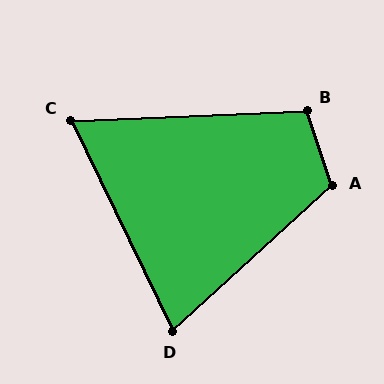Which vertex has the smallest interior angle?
C, at approximately 67 degrees.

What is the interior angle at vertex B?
Approximately 107 degrees (obtuse).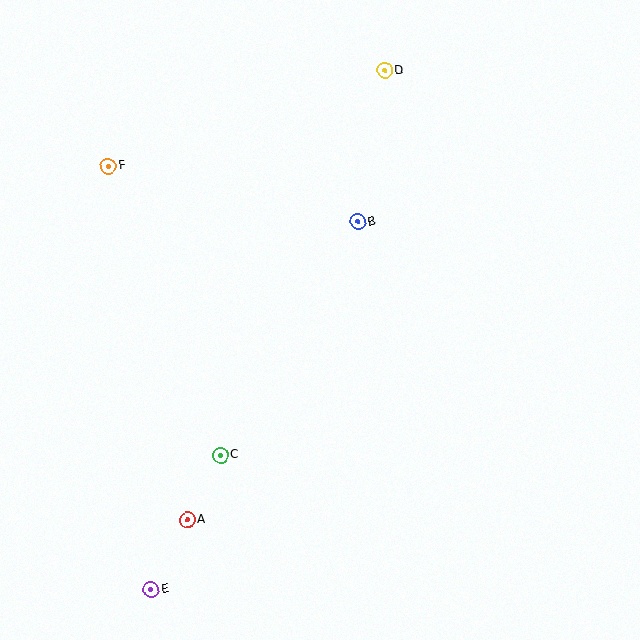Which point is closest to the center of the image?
Point B at (358, 222) is closest to the center.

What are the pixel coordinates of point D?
Point D is at (385, 70).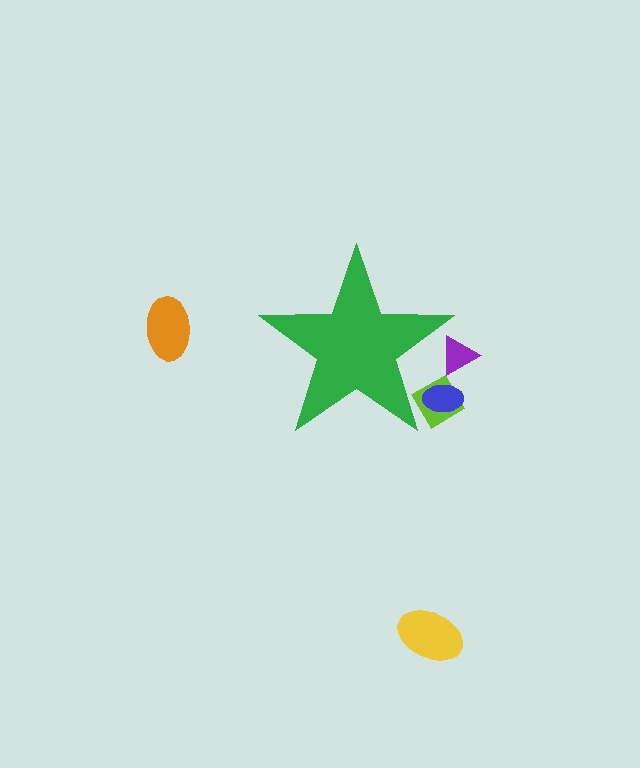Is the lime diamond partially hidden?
Yes, the lime diamond is partially hidden behind the green star.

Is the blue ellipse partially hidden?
Yes, the blue ellipse is partially hidden behind the green star.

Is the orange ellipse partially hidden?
No, the orange ellipse is fully visible.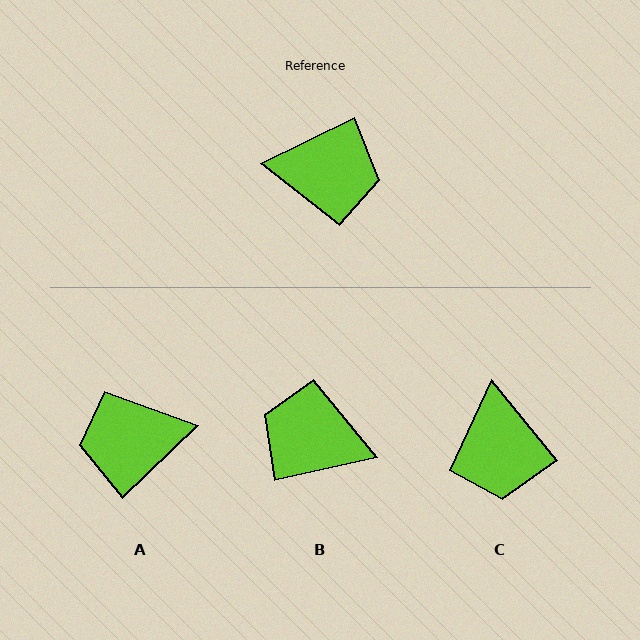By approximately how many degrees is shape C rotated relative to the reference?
Approximately 77 degrees clockwise.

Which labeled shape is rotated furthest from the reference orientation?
B, about 167 degrees away.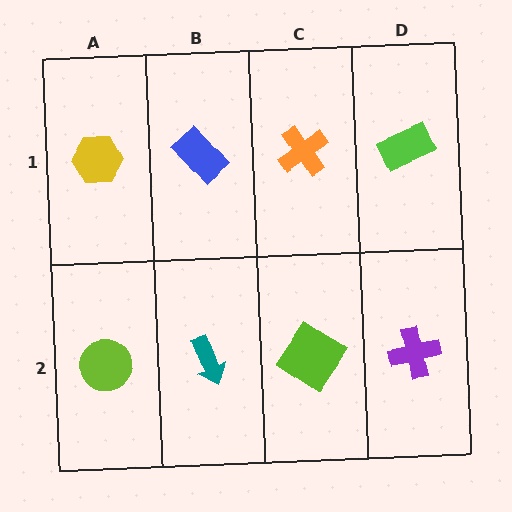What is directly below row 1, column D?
A purple cross.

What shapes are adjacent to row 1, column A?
A lime circle (row 2, column A), a blue rectangle (row 1, column B).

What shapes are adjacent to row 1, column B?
A teal arrow (row 2, column B), a yellow hexagon (row 1, column A), an orange cross (row 1, column C).